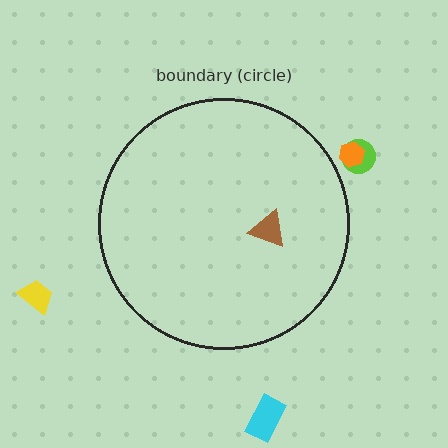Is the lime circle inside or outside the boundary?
Outside.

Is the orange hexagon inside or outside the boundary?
Outside.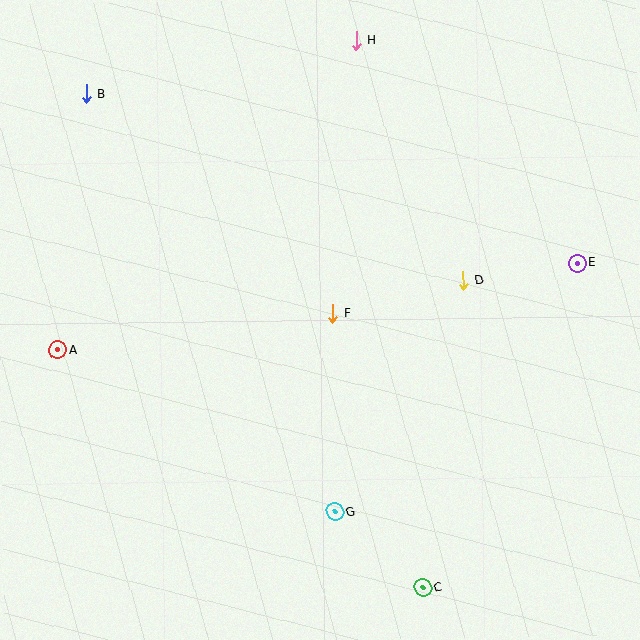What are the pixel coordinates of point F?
Point F is at (333, 313).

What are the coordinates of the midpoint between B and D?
The midpoint between B and D is at (275, 187).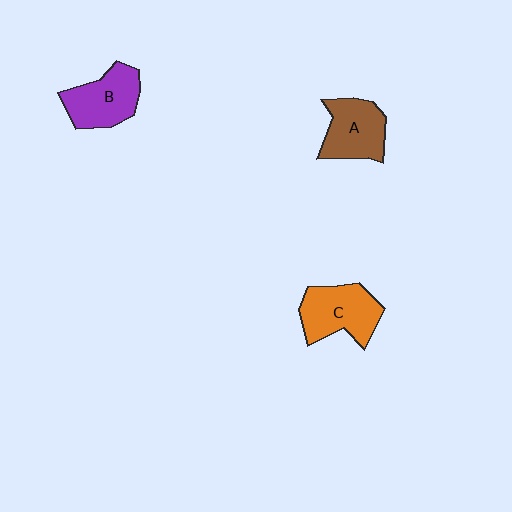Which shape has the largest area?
Shape C (orange).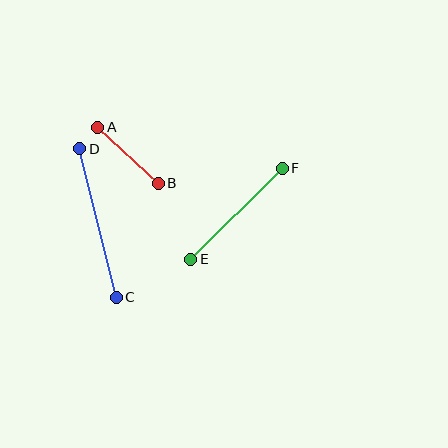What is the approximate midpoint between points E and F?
The midpoint is at approximately (236, 214) pixels.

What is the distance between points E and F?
The distance is approximately 129 pixels.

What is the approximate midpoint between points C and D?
The midpoint is at approximately (98, 223) pixels.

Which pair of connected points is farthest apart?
Points C and D are farthest apart.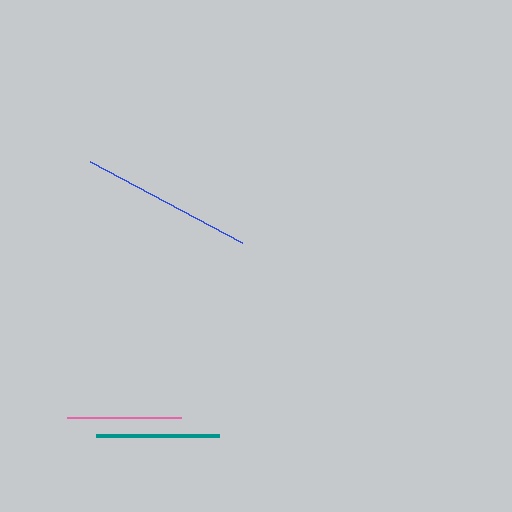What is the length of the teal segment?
The teal segment is approximately 122 pixels long.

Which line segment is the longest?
The blue line is the longest at approximately 172 pixels.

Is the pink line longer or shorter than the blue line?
The blue line is longer than the pink line.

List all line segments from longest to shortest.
From longest to shortest: blue, teal, pink.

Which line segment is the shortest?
The pink line is the shortest at approximately 114 pixels.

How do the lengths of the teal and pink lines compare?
The teal and pink lines are approximately the same length.